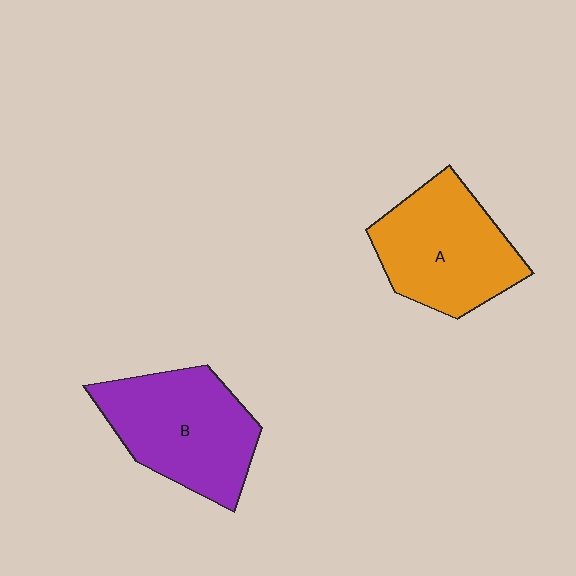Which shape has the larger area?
Shape B (purple).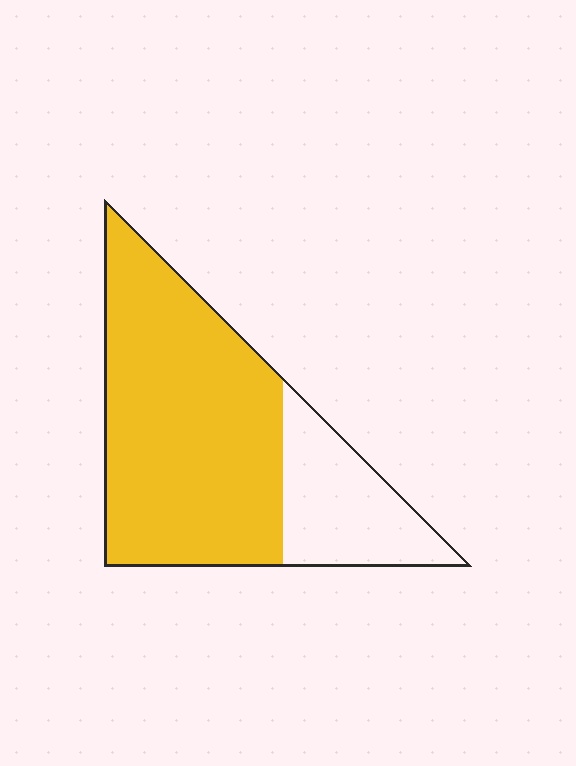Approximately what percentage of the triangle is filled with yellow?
Approximately 75%.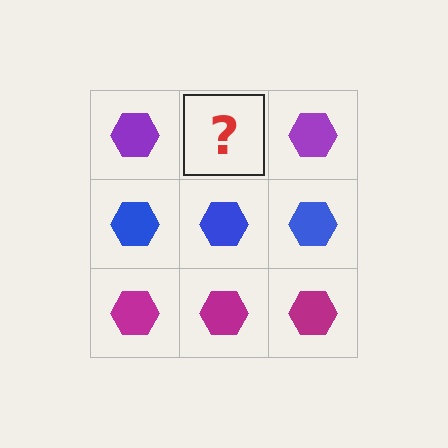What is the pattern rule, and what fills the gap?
The rule is that each row has a consistent color. The gap should be filled with a purple hexagon.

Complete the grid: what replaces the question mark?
The question mark should be replaced with a purple hexagon.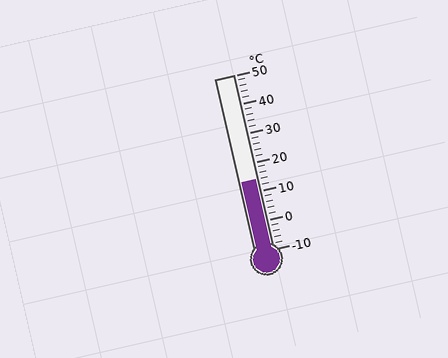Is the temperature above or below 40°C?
The temperature is below 40°C.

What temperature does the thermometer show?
The thermometer shows approximately 14°C.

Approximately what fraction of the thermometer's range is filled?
The thermometer is filled to approximately 40% of its range.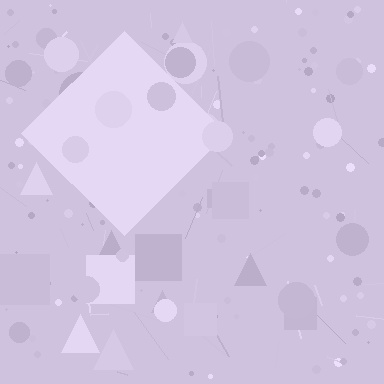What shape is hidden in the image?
A diamond is hidden in the image.